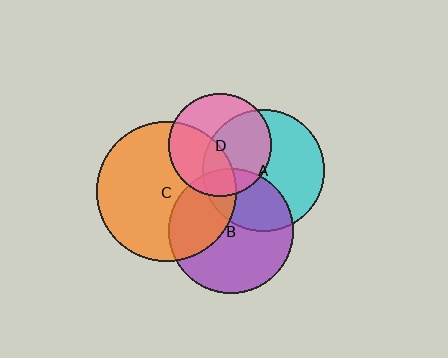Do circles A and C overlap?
Yes.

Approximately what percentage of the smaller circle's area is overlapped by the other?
Approximately 15%.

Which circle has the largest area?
Circle C (orange).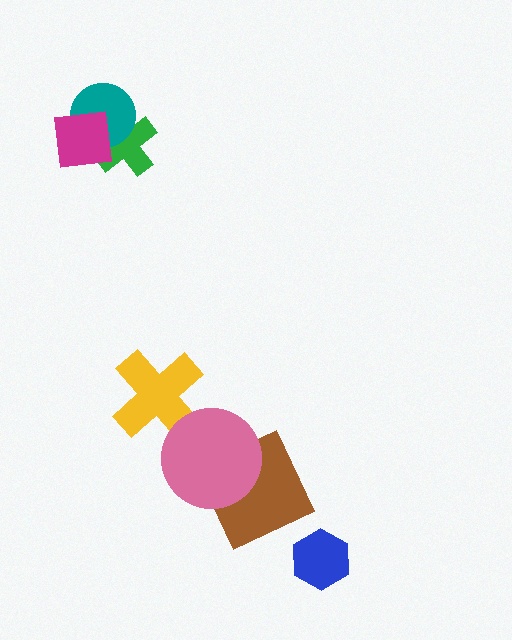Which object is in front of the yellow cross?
The pink circle is in front of the yellow cross.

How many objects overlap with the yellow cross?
1 object overlaps with the yellow cross.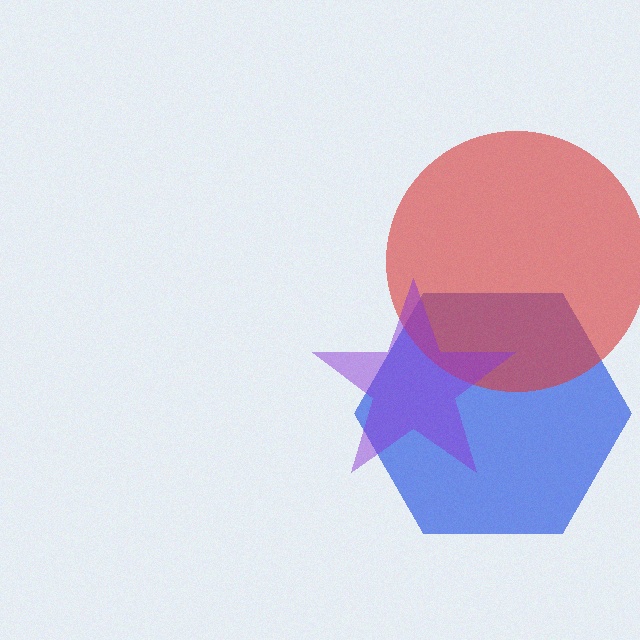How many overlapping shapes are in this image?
There are 3 overlapping shapes in the image.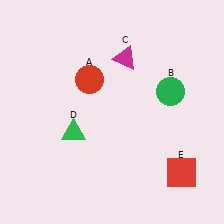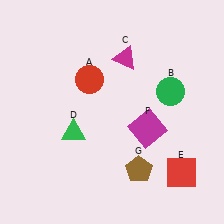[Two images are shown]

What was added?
A magenta square (F), a brown pentagon (G) were added in Image 2.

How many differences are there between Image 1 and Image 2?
There are 2 differences between the two images.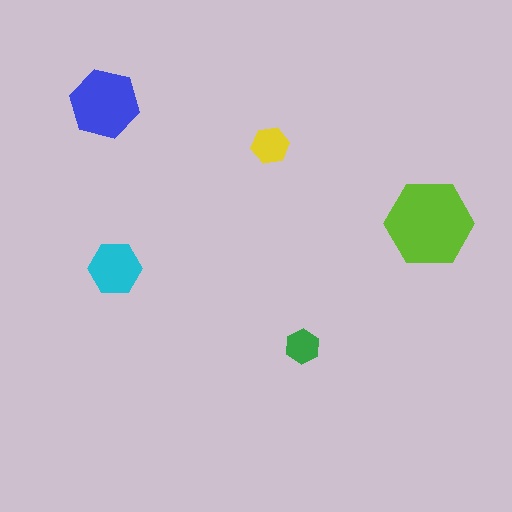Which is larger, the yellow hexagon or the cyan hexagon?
The cyan one.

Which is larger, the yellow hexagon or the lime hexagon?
The lime one.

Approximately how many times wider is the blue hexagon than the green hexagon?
About 2 times wider.